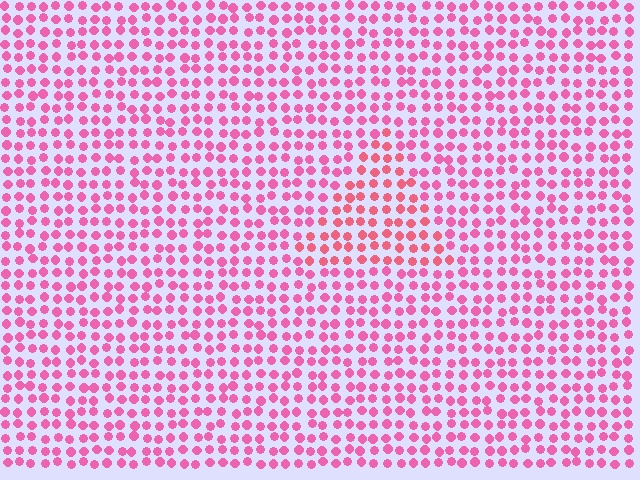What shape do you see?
I see a triangle.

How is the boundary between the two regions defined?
The boundary is defined purely by a slight shift in hue (about 21 degrees). Spacing, size, and orientation are identical on both sides.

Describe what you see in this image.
The image is filled with small pink elements in a uniform arrangement. A triangle-shaped region is visible where the elements are tinted to a slightly different hue, forming a subtle color boundary.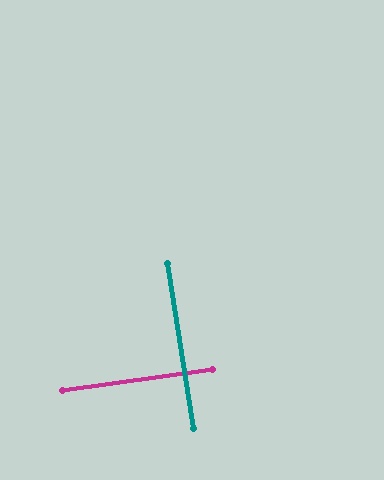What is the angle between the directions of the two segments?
Approximately 89 degrees.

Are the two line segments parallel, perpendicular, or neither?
Perpendicular — they meet at approximately 89°.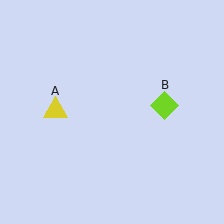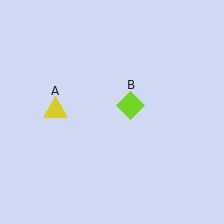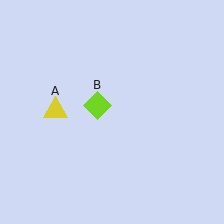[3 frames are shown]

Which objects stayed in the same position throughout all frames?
Yellow triangle (object A) remained stationary.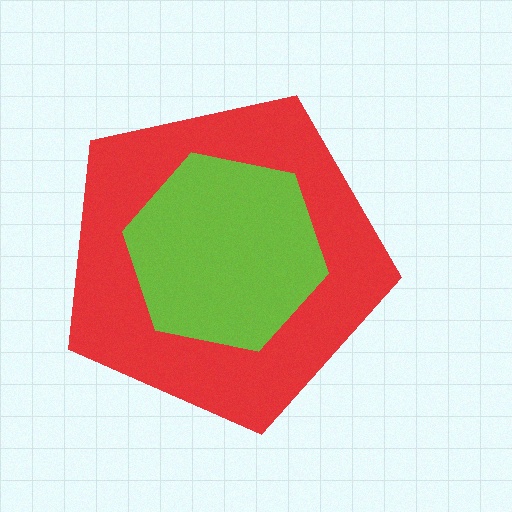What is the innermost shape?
The lime hexagon.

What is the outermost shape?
The red pentagon.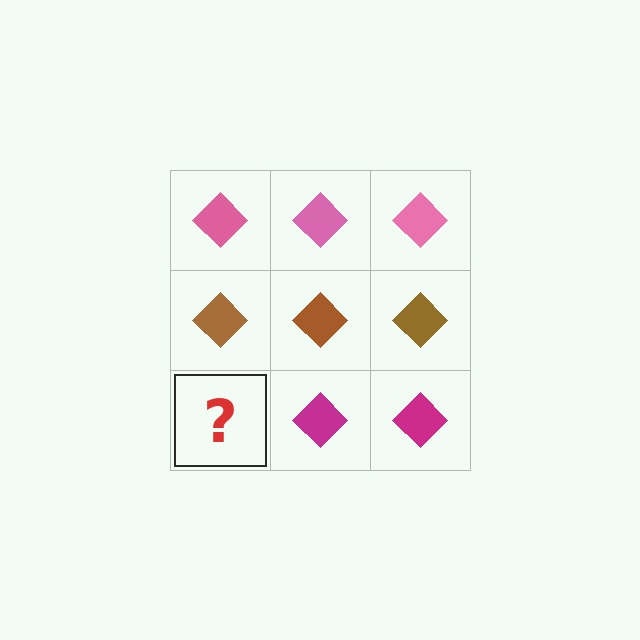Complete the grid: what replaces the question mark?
The question mark should be replaced with a magenta diamond.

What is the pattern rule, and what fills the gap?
The rule is that each row has a consistent color. The gap should be filled with a magenta diamond.